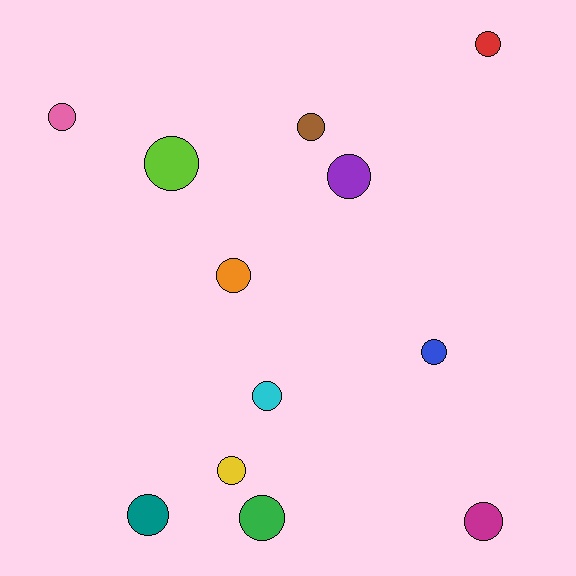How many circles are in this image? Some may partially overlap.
There are 12 circles.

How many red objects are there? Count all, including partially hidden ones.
There is 1 red object.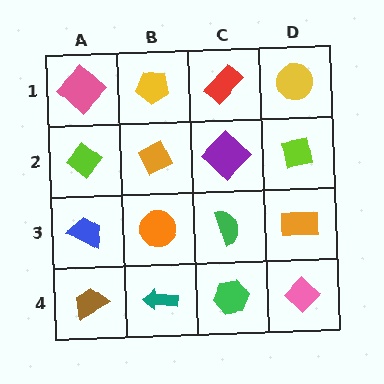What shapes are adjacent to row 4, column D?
An orange rectangle (row 3, column D), a green hexagon (row 4, column C).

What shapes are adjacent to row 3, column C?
A purple diamond (row 2, column C), a green hexagon (row 4, column C), an orange circle (row 3, column B), an orange rectangle (row 3, column D).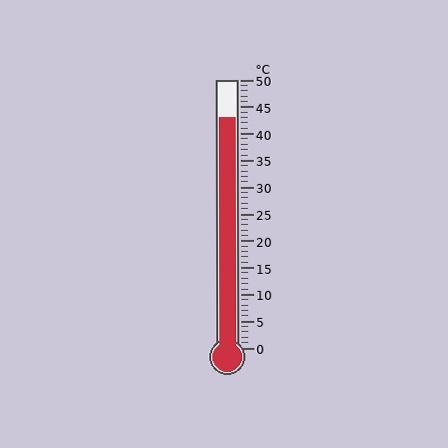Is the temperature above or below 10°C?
The temperature is above 10°C.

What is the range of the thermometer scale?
The thermometer scale ranges from 0°C to 50°C.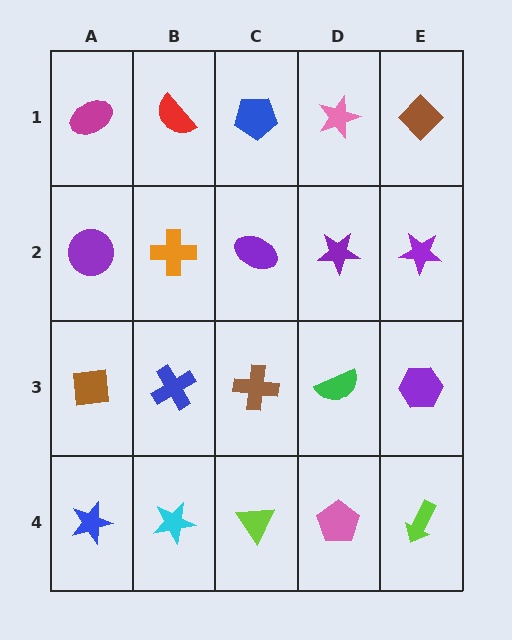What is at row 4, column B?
A cyan star.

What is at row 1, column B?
A red semicircle.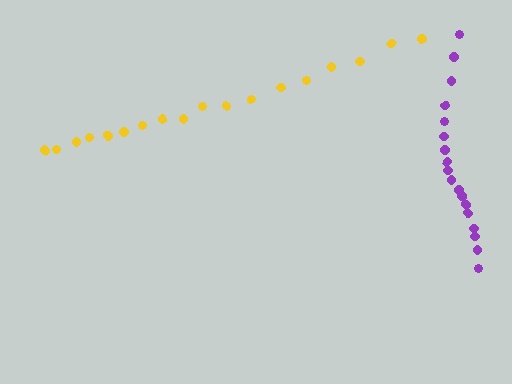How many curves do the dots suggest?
There are 2 distinct paths.